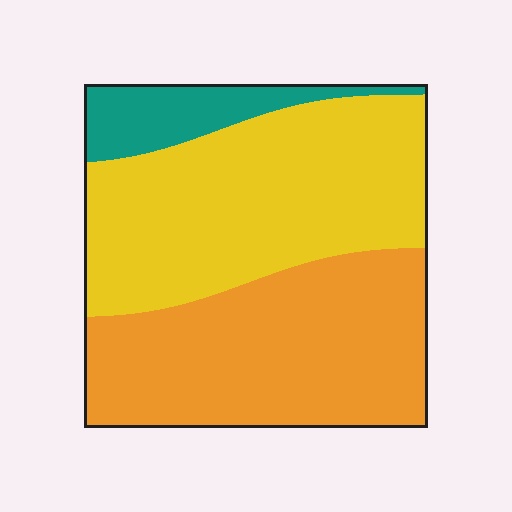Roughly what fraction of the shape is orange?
Orange covers around 45% of the shape.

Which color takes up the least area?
Teal, at roughly 10%.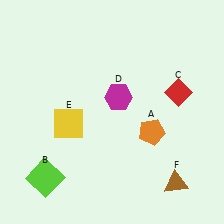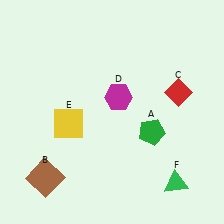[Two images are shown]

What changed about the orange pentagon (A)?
In Image 1, A is orange. In Image 2, it changed to green.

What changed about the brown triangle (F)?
In Image 1, F is brown. In Image 2, it changed to green.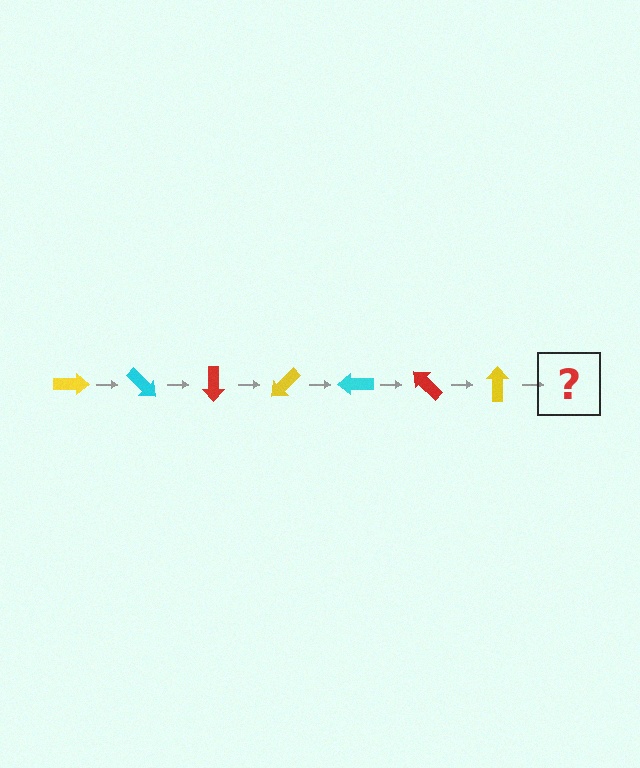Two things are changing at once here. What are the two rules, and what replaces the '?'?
The two rules are that it rotates 45 degrees each step and the color cycles through yellow, cyan, and red. The '?' should be a cyan arrow, rotated 315 degrees from the start.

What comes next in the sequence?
The next element should be a cyan arrow, rotated 315 degrees from the start.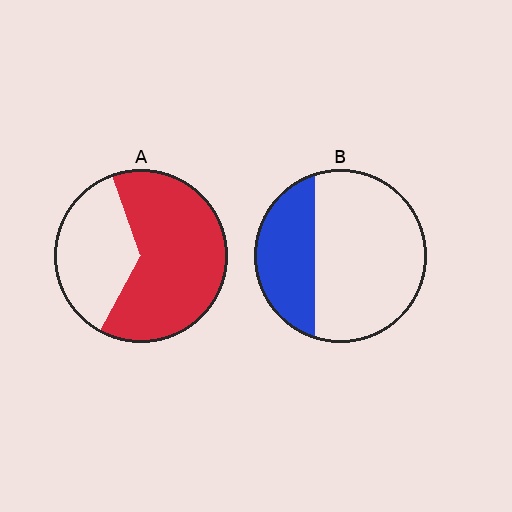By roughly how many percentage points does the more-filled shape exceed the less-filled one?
By roughly 30 percentage points (A over B).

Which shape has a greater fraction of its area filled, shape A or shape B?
Shape A.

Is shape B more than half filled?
No.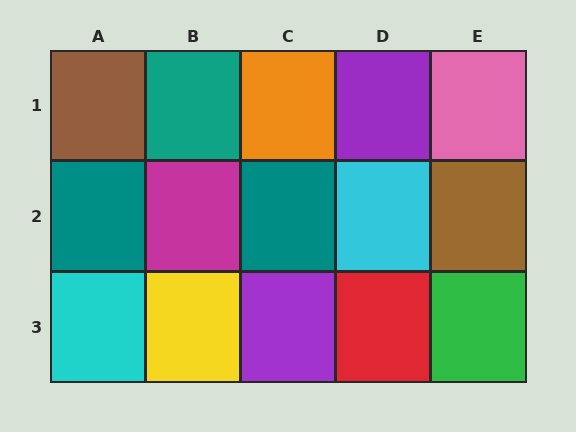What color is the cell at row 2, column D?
Cyan.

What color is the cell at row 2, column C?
Teal.